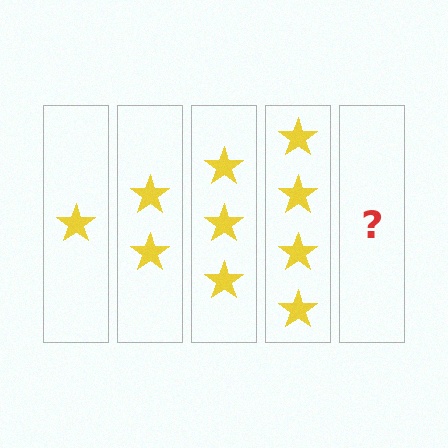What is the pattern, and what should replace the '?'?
The pattern is that each step adds one more star. The '?' should be 5 stars.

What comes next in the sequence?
The next element should be 5 stars.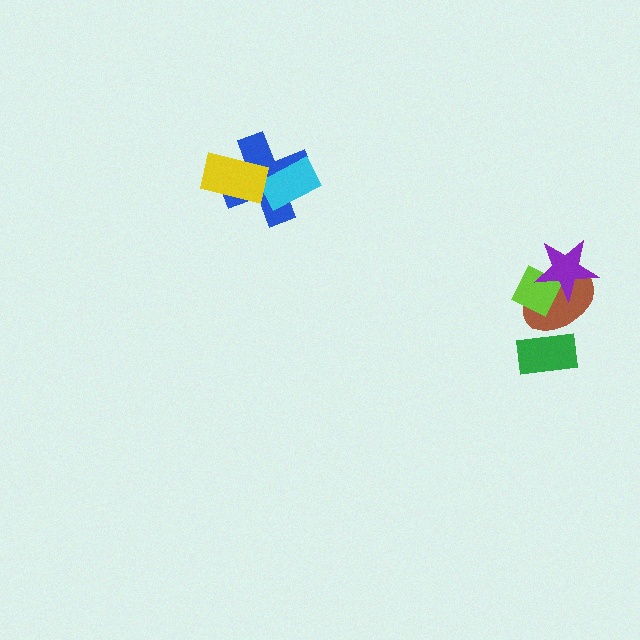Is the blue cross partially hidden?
Yes, it is partially covered by another shape.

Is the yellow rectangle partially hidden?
No, no other shape covers it.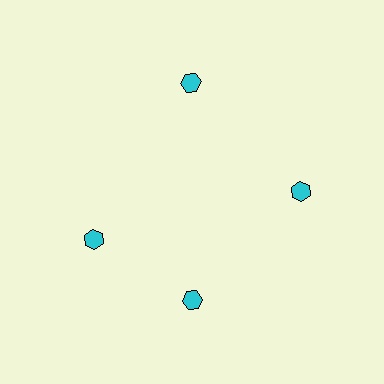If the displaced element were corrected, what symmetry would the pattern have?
It would have 4-fold rotational symmetry — the pattern would map onto itself every 90 degrees.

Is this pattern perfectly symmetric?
No. The 4 cyan hexagons are arranged in a ring, but one element near the 9 o'clock position is rotated out of alignment along the ring, breaking the 4-fold rotational symmetry.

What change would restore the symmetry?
The symmetry would be restored by rotating it back into even spacing with its neighbors so that all 4 hexagons sit at equal angles and equal distance from the center.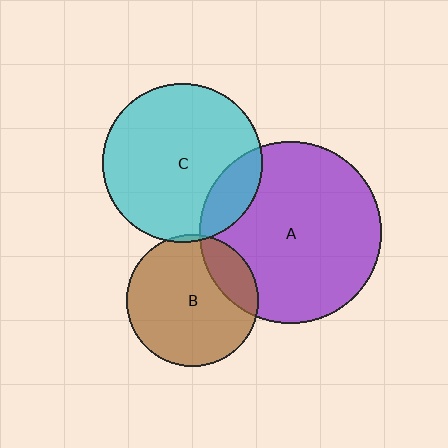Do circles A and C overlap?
Yes.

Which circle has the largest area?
Circle A (purple).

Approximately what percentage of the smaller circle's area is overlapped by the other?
Approximately 15%.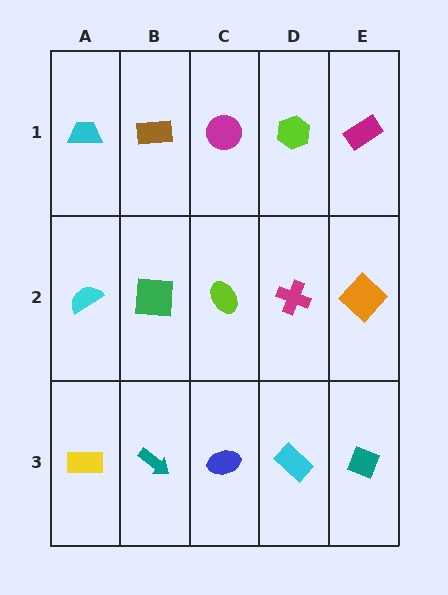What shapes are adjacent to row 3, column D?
A magenta cross (row 2, column D), a blue ellipse (row 3, column C), a teal diamond (row 3, column E).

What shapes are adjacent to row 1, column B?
A green square (row 2, column B), a cyan trapezoid (row 1, column A), a magenta circle (row 1, column C).